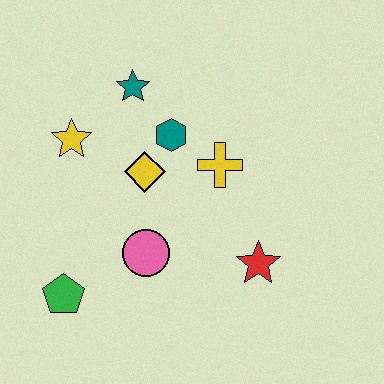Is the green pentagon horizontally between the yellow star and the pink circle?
No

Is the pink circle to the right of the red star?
No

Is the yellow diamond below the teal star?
Yes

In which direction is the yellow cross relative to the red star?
The yellow cross is above the red star.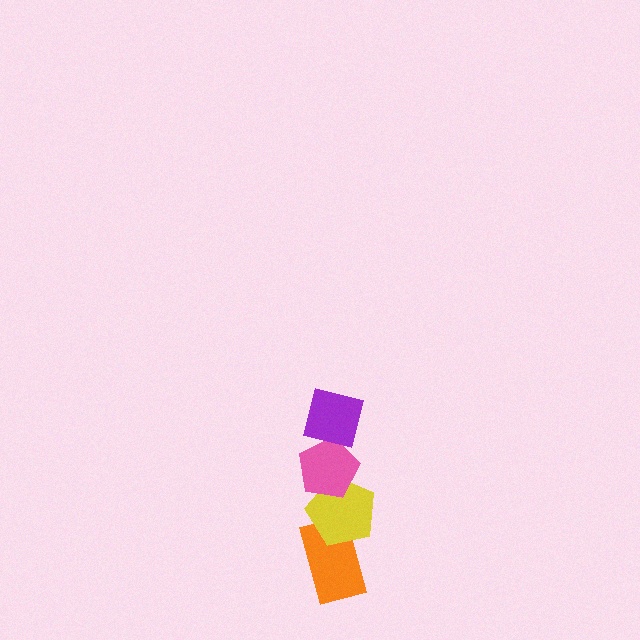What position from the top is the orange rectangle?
The orange rectangle is 4th from the top.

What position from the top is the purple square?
The purple square is 1st from the top.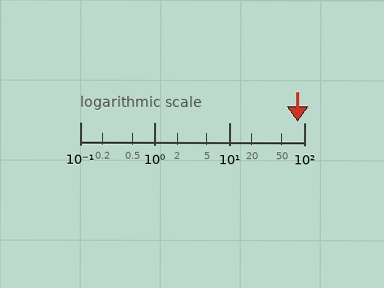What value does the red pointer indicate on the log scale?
The pointer indicates approximately 82.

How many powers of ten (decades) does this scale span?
The scale spans 3 decades, from 0.1 to 100.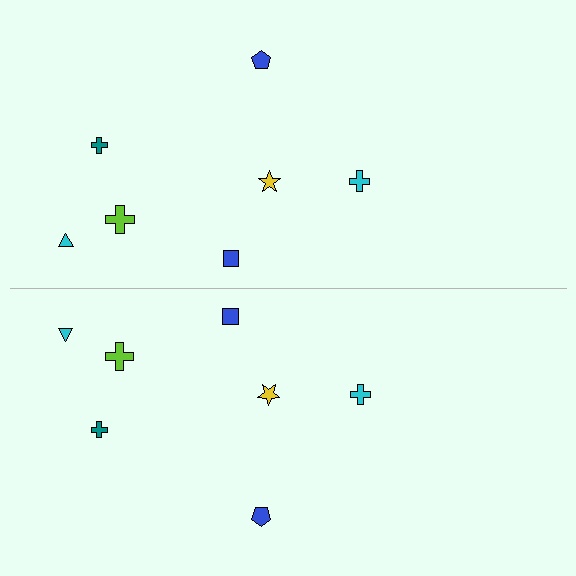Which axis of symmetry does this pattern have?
The pattern has a horizontal axis of symmetry running through the center of the image.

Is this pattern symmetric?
Yes, this pattern has bilateral (reflection) symmetry.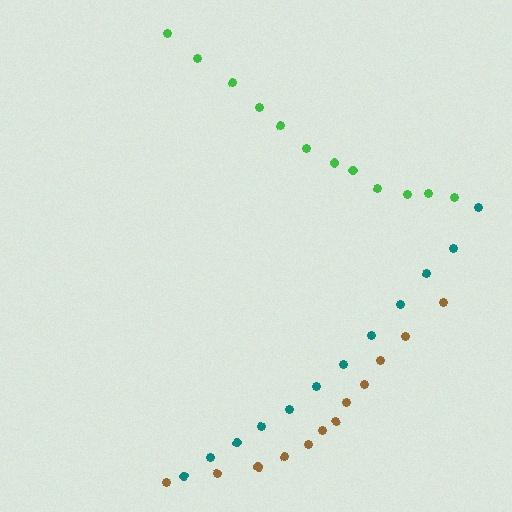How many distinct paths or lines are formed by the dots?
There are 3 distinct paths.